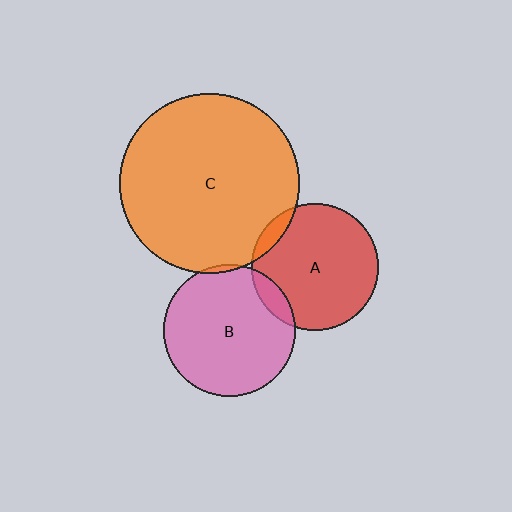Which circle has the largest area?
Circle C (orange).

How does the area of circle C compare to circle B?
Approximately 1.8 times.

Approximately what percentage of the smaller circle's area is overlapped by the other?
Approximately 5%.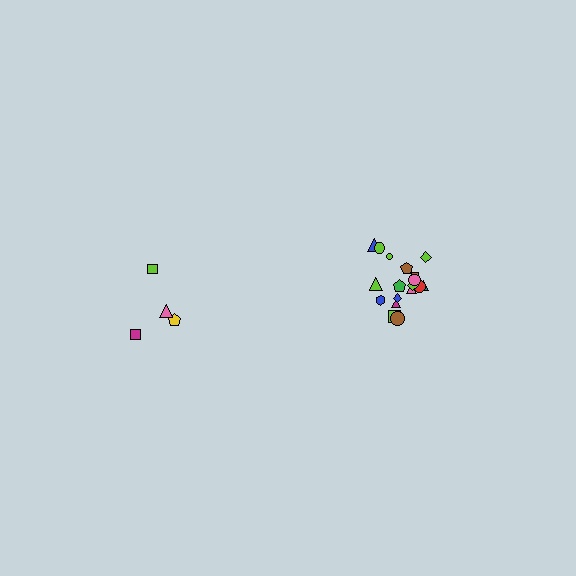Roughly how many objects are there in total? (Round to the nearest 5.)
Roughly 20 objects in total.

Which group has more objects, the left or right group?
The right group.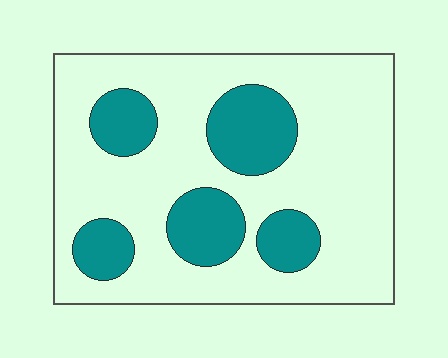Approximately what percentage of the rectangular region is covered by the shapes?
Approximately 25%.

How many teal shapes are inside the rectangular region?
5.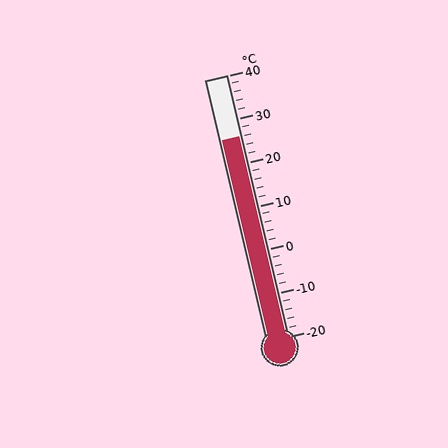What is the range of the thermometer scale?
The thermometer scale ranges from -20°C to 40°C.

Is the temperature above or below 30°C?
The temperature is below 30°C.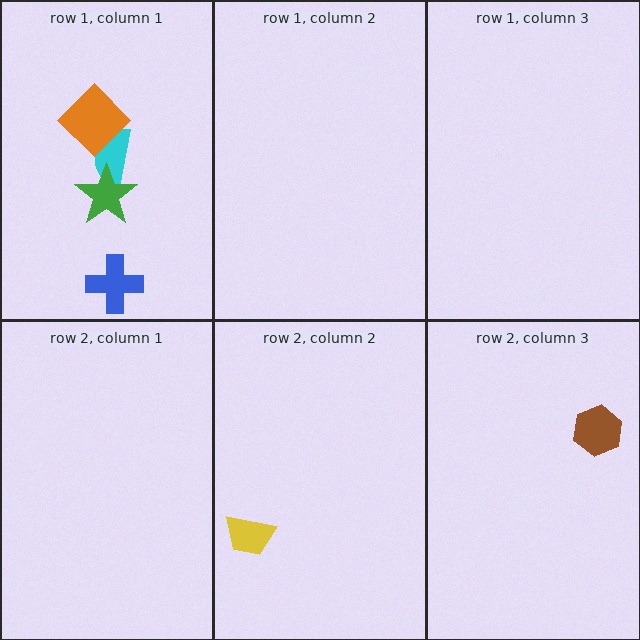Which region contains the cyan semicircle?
The row 1, column 1 region.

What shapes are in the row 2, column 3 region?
The brown hexagon.